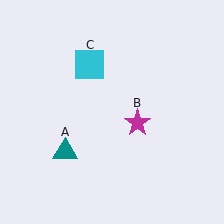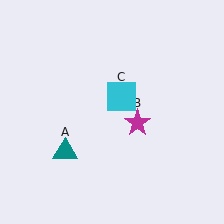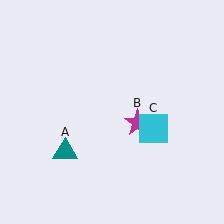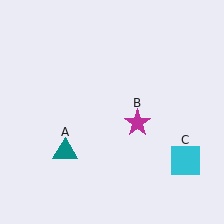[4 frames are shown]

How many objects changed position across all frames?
1 object changed position: cyan square (object C).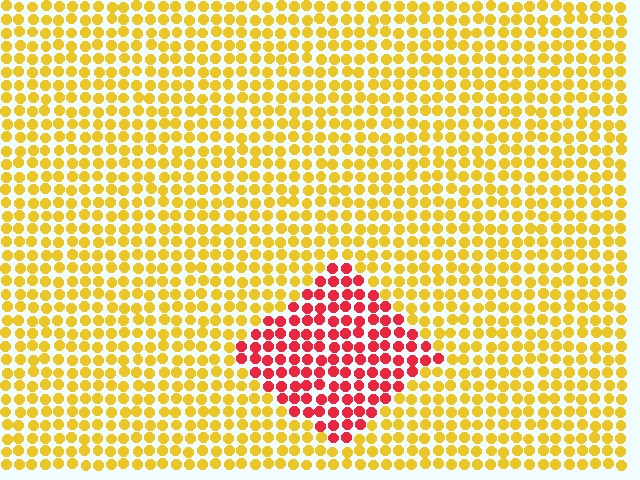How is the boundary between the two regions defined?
The boundary is defined purely by a slight shift in hue (about 58 degrees). Spacing, size, and orientation are identical on both sides.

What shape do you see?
I see a diamond.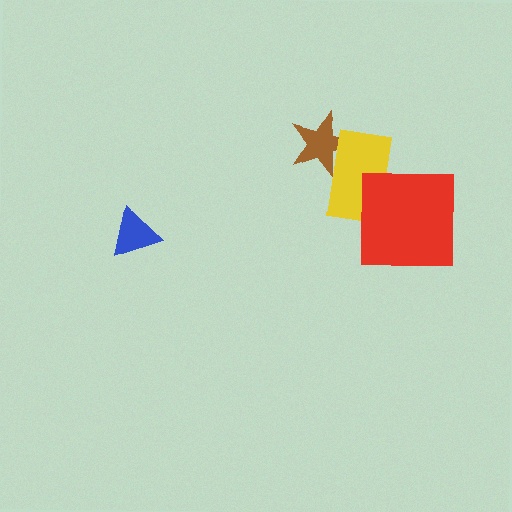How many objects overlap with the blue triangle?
0 objects overlap with the blue triangle.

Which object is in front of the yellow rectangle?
The red square is in front of the yellow rectangle.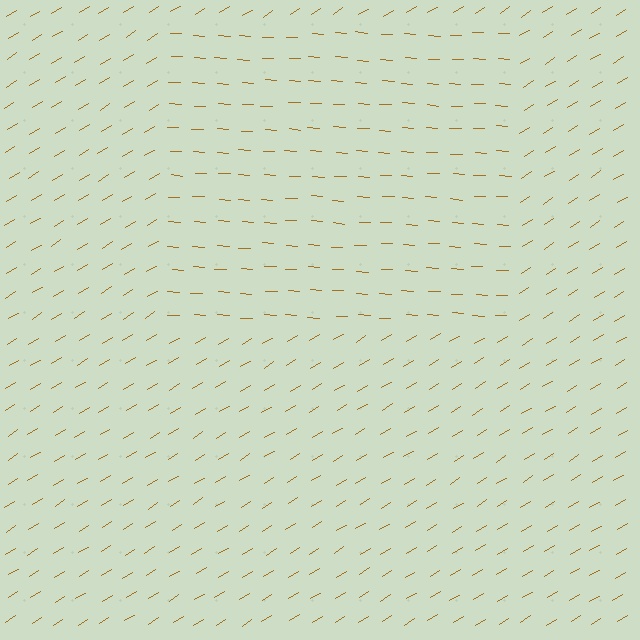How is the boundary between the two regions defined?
The boundary is defined purely by a change in line orientation (approximately 35 degrees difference). All lines are the same color and thickness.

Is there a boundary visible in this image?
Yes, there is a texture boundary formed by a change in line orientation.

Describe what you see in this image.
The image is filled with small brown line segments. A rectangle region in the image has lines oriented differently from the surrounding lines, creating a visible texture boundary.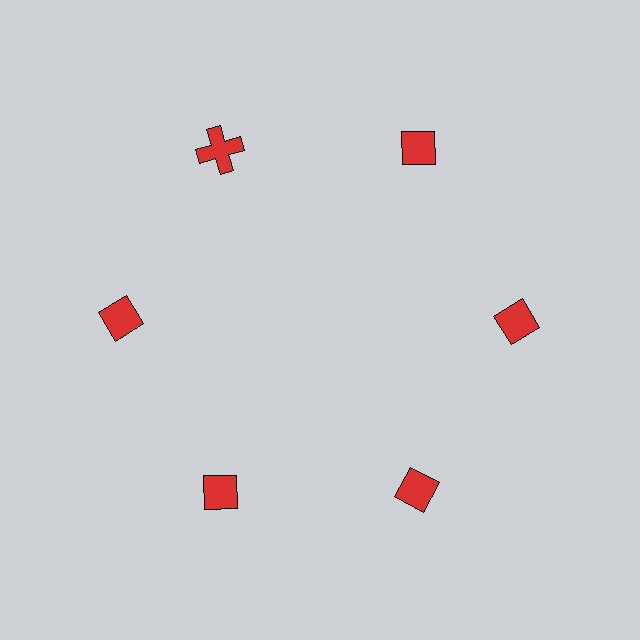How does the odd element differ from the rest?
It has a different shape: cross instead of diamond.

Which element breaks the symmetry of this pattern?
The red cross at roughly the 11 o'clock position breaks the symmetry. All other shapes are red diamonds.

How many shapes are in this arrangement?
There are 6 shapes arranged in a ring pattern.